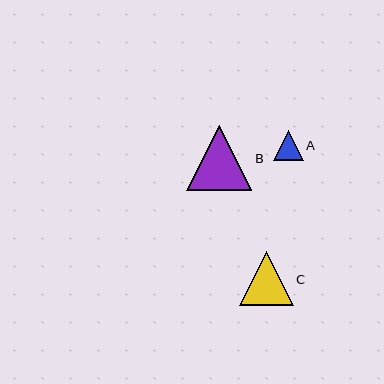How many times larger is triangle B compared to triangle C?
Triangle B is approximately 1.2 times the size of triangle C.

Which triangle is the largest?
Triangle B is the largest with a size of approximately 65 pixels.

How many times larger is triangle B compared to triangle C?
Triangle B is approximately 1.2 times the size of triangle C.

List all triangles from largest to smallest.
From largest to smallest: B, C, A.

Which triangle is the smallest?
Triangle A is the smallest with a size of approximately 30 pixels.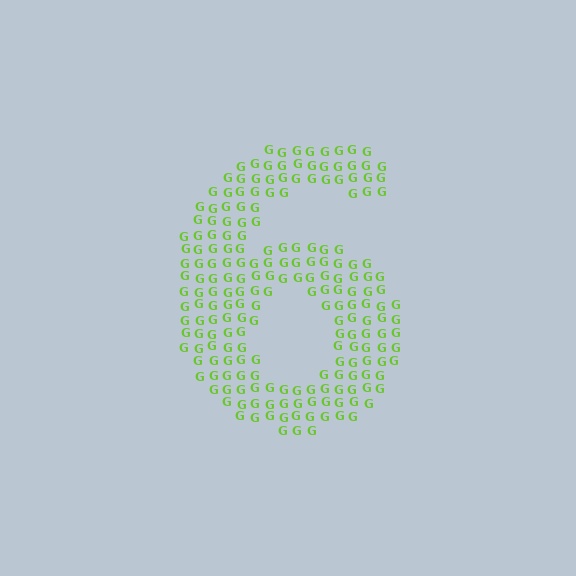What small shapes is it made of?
It is made of small letter G's.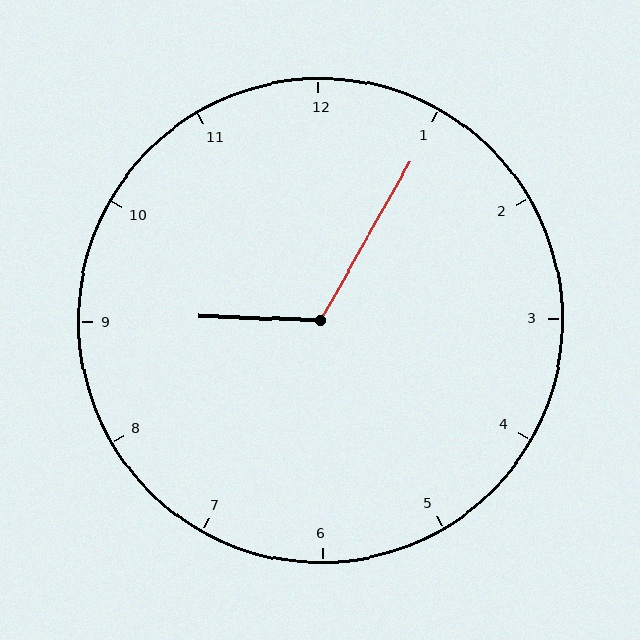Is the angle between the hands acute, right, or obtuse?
It is obtuse.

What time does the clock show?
9:05.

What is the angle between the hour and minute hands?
Approximately 118 degrees.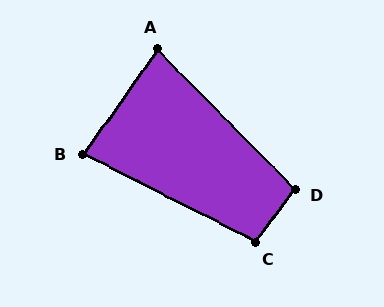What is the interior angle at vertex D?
Approximately 99 degrees (obtuse).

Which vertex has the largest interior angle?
C, at approximately 100 degrees.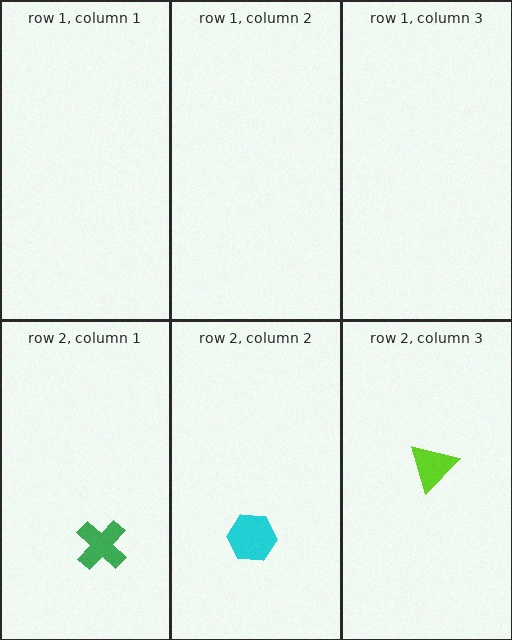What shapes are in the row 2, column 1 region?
The green cross.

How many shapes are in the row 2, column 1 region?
1.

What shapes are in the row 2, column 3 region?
The lime triangle.